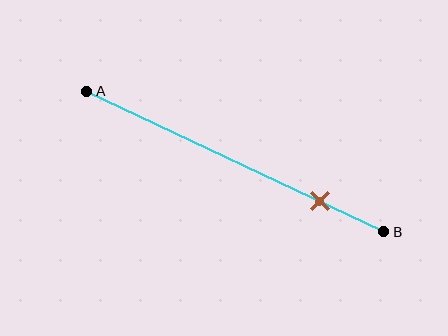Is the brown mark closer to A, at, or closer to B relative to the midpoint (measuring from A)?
The brown mark is closer to point B than the midpoint of segment AB.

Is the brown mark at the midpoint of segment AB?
No, the mark is at about 80% from A, not at the 50% midpoint.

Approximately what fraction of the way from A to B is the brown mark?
The brown mark is approximately 80% of the way from A to B.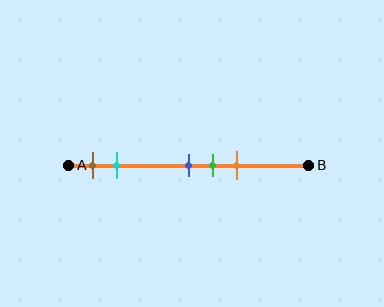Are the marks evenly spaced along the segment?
No, the marks are not evenly spaced.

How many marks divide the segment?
There are 5 marks dividing the segment.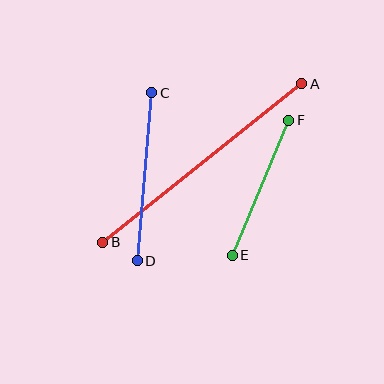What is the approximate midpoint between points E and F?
The midpoint is at approximately (261, 188) pixels.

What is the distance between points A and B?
The distance is approximately 254 pixels.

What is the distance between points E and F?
The distance is approximately 146 pixels.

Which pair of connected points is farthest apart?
Points A and B are farthest apart.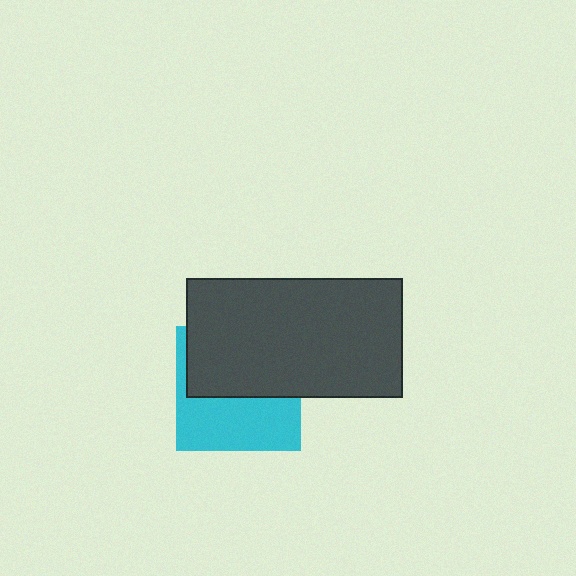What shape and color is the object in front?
The object in front is a dark gray rectangle.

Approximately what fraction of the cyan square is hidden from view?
Roughly 53% of the cyan square is hidden behind the dark gray rectangle.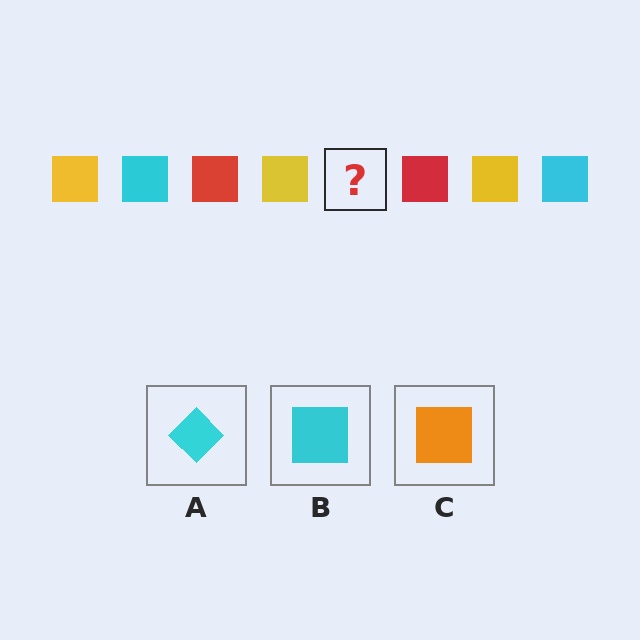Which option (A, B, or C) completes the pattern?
B.